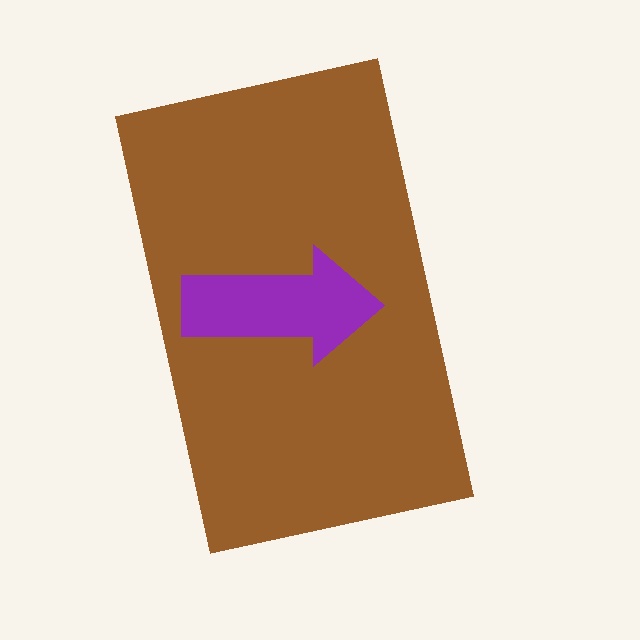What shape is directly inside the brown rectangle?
The purple arrow.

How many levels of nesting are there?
2.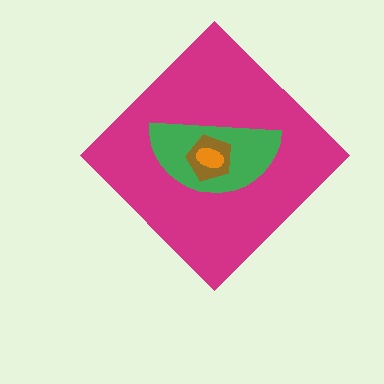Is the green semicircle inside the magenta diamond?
Yes.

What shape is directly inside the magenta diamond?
The green semicircle.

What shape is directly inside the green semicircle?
The brown pentagon.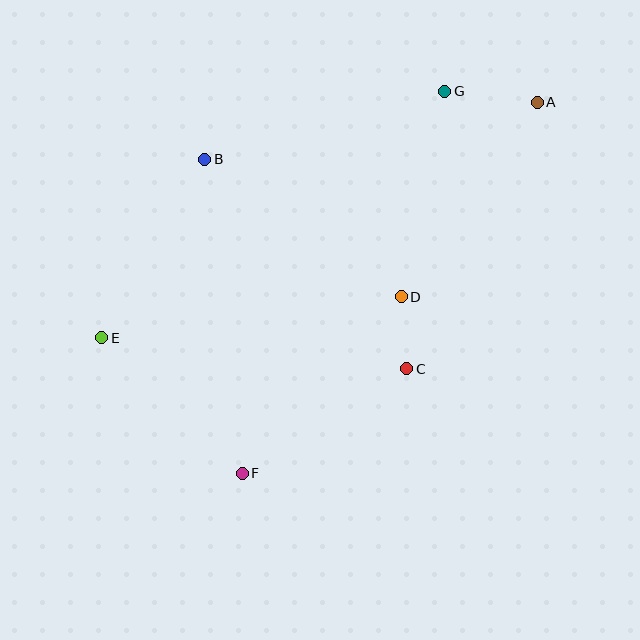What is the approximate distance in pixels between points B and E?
The distance between B and E is approximately 206 pixels.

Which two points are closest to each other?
Points C and D are closest to each other.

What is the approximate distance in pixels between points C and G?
The distance between C and G is approximately 280 pixels.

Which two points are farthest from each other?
Points A and E are farthest from each other.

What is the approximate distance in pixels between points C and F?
The distance between C and F is approximately 195 pixels.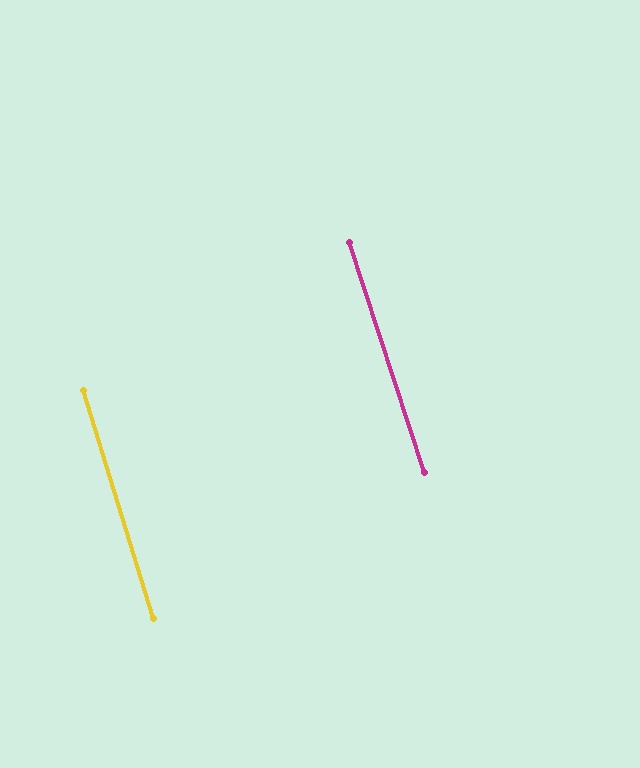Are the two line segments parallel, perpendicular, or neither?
Parallel — their directions differ by only 0.8°.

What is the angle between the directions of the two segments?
Approximately 1 degree.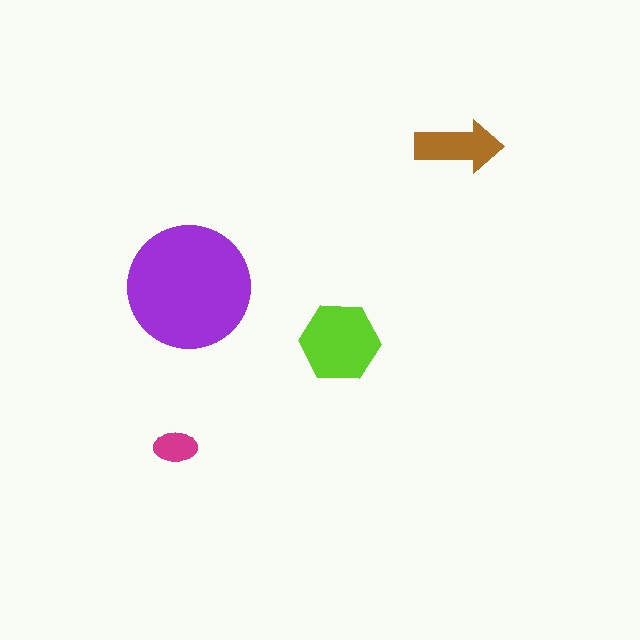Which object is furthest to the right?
The brown arrow is rightmost.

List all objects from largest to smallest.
The purple circle, the lime hexagon, the brown arrow, the magenta ellipse.